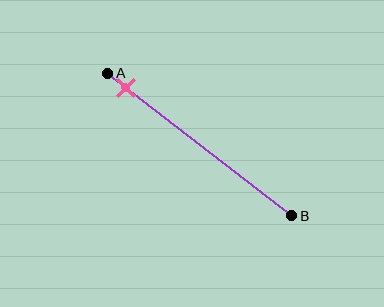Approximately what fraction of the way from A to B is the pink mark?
The pink mark is approximately 10% of the way from A to B.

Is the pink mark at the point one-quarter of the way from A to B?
No, the mark is at about 10% from A, not at the 25% one-quarter point.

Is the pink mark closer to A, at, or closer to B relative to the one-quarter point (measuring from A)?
The pink mark is closer to point A than the one-quarter point of segment AB.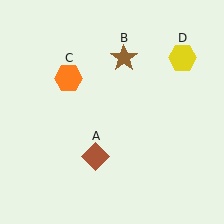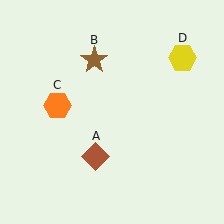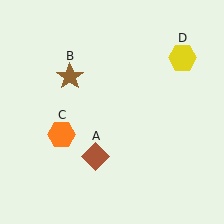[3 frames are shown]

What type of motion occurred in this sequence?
The brown star (object B), orange hexagon (object C) rotated counterclockwise around the center of the scene.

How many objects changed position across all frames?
2 objects changed position: brown star (object B), orange hexagon (object C).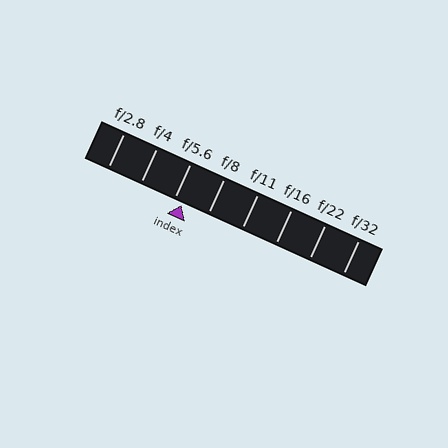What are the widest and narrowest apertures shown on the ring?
The widest aperture shown is f/2.8 and the narrowest is f/32.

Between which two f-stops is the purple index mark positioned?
The index mark is between f/5.6 and f/8.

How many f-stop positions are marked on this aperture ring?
There are 8 f-stop positions marked.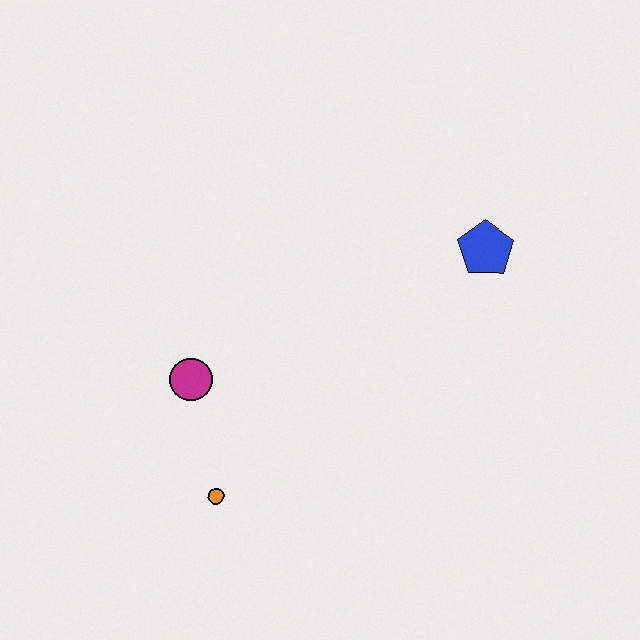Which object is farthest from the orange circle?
The blue pentagon is farthest from the orange circle.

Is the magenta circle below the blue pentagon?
Yes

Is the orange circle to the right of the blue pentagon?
No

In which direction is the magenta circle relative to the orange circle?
The magenta circle is above the orange circle.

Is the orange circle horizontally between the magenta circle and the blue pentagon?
Yes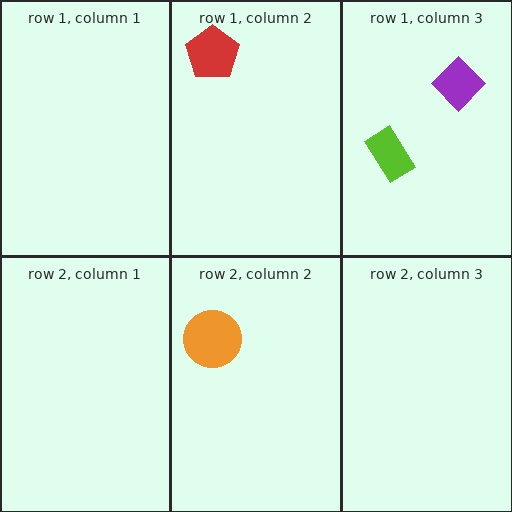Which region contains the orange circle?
The row 2, column 2 region.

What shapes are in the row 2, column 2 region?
The orange circle.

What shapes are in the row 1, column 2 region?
The red pentagon.